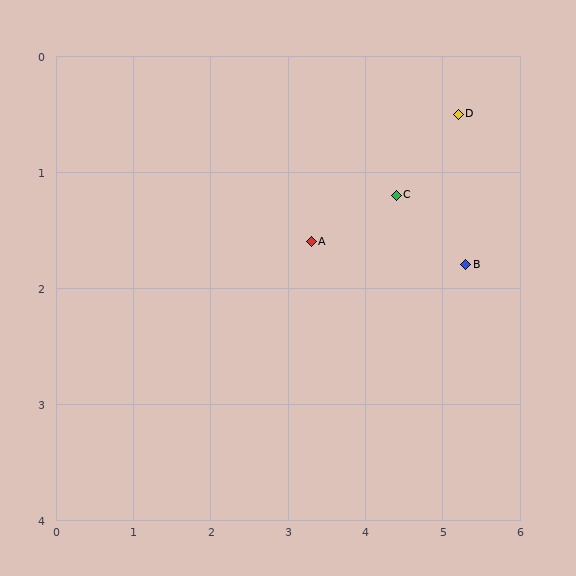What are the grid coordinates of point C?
Point C is at approximately (4.4, 1.2).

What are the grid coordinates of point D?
Point D is at approximately (5.2, 0.5).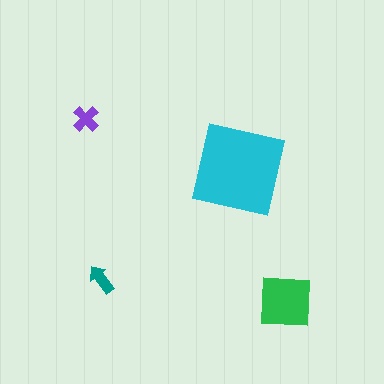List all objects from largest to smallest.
The cyan square, the green square, the purple cross, the teal arrow.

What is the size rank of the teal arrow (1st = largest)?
4th.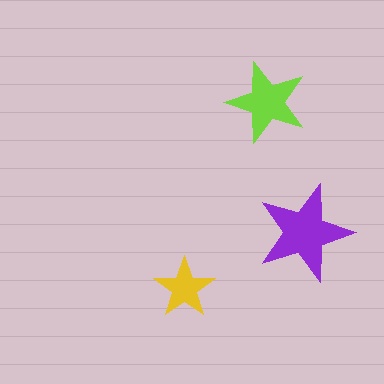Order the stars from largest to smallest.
the purple one, the lime one, the yellow one.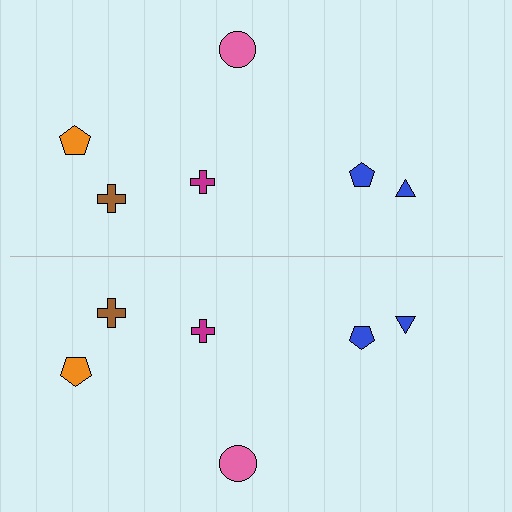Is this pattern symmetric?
Yes, this pattern has bilateral (reflection) symmetry.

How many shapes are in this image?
There are 12 shapes in this image.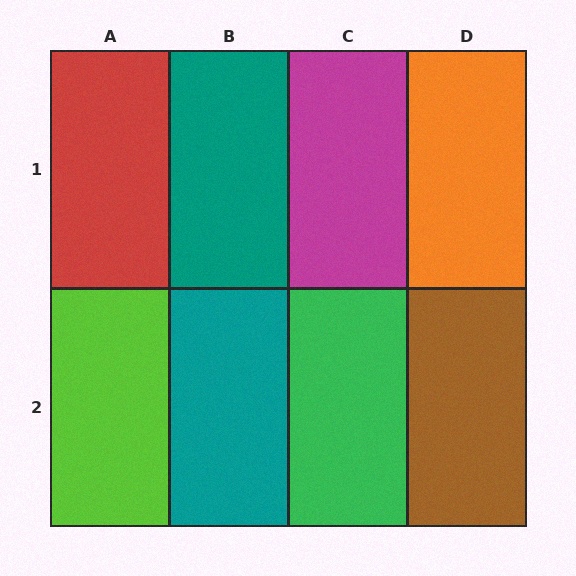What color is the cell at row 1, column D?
Orange.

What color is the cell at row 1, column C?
Magenta.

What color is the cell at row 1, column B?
Teal.